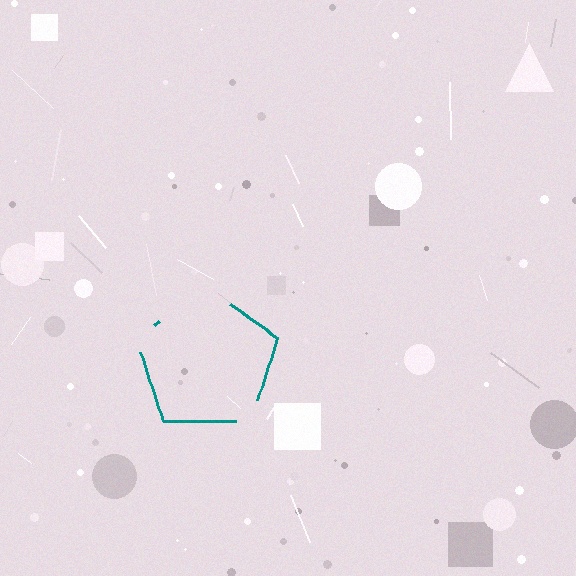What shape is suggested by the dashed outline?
The dashed outline suggests a pentagon.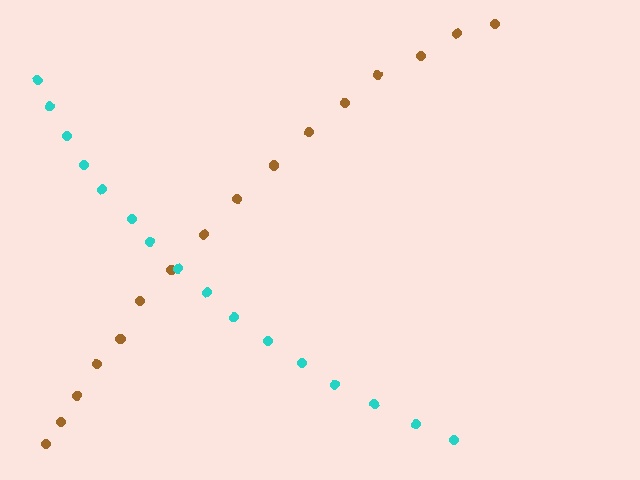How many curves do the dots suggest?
There are 2 distinct paths.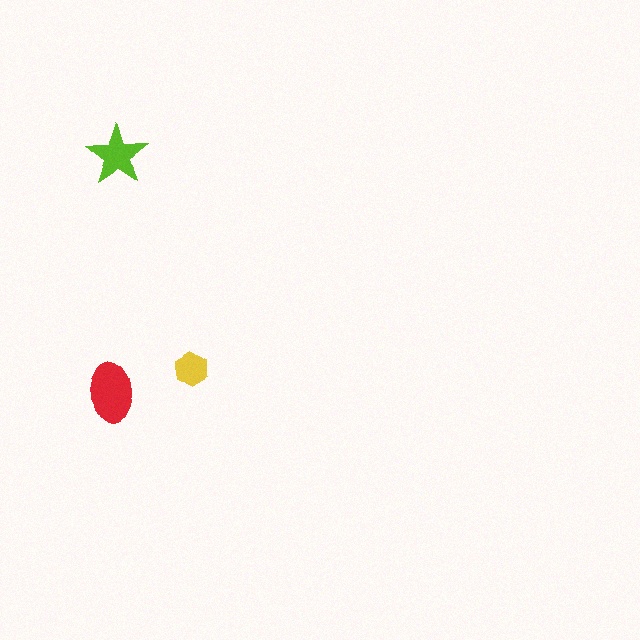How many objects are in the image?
There are 3 objects in the image.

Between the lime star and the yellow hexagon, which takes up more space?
The lime star.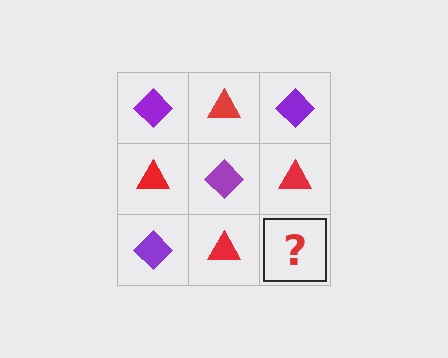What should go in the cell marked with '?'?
The missing cell should contain a purple diamond.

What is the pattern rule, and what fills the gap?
The rule is that it alternates purple diamond and red triangle in a checkerboard pattern. The gap should be filled with a purple diamond.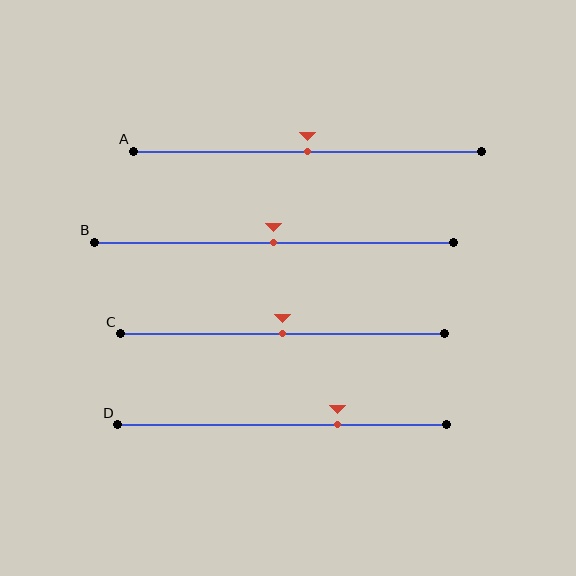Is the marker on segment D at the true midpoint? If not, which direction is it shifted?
No, the marker on segment D is shifted to the right by about 17% of the segment length.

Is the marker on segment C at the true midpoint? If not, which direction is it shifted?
Yes, the marker on segment C is at the true midpoint.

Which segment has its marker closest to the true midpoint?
Segment A has its marker closest to the true midpoint.